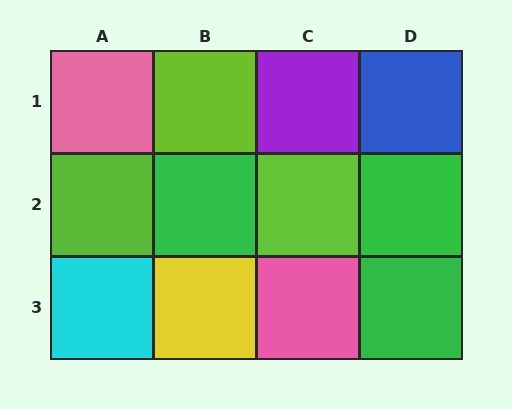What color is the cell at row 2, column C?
Lime.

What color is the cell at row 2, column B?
Green.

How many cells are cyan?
1 cell is cyan.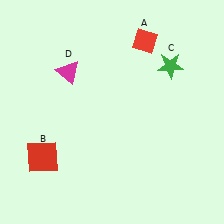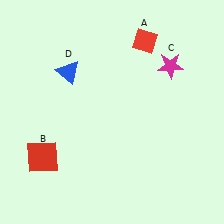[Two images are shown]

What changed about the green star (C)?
In Image 1, C is green. In Image 2, it changed to magenta.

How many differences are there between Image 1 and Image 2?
There are 2 differences between the two images.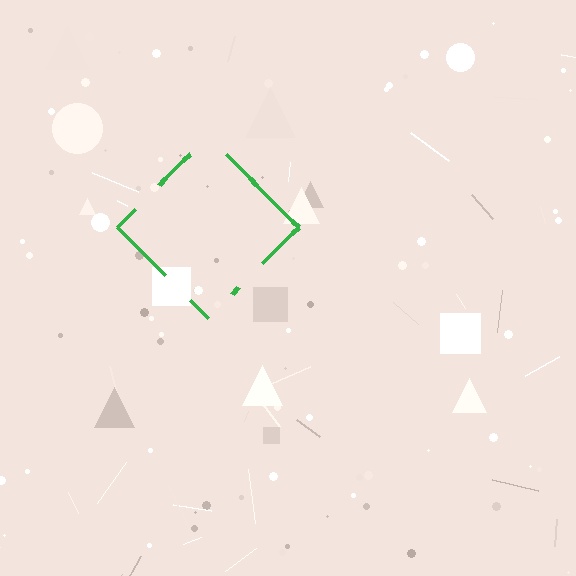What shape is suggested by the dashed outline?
The dashed outline suggests a diamond.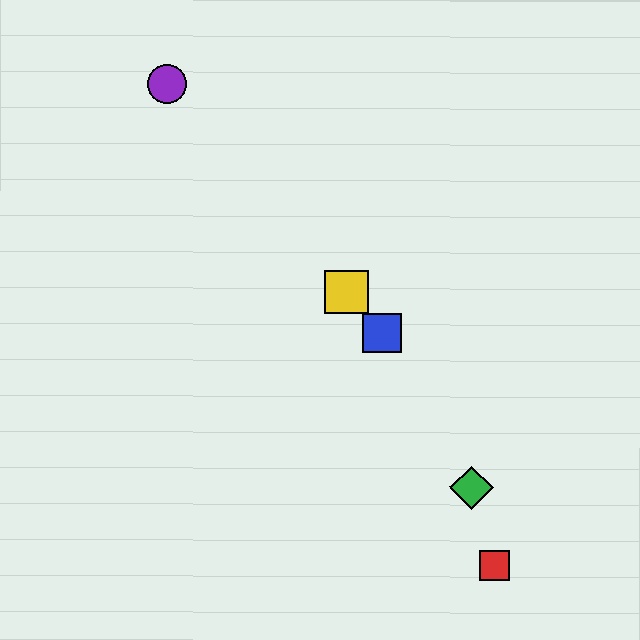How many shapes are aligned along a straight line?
3 shapes (the blue square, the yellow square, the purple circle) are aligned along a straight line.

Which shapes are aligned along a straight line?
The blue square, the yellow square, the purple circle are aligned along a straight line.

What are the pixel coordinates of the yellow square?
The yellow square is at (347, 292).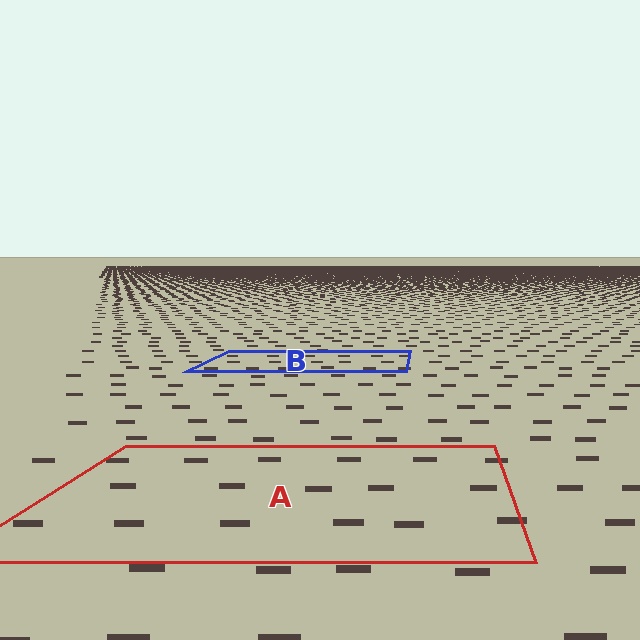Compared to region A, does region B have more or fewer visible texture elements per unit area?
Region B has more texture elements per unit area — they are packed more densely because it is farther away.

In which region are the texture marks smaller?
The texture marks are smaller in region B, because it is farther away.